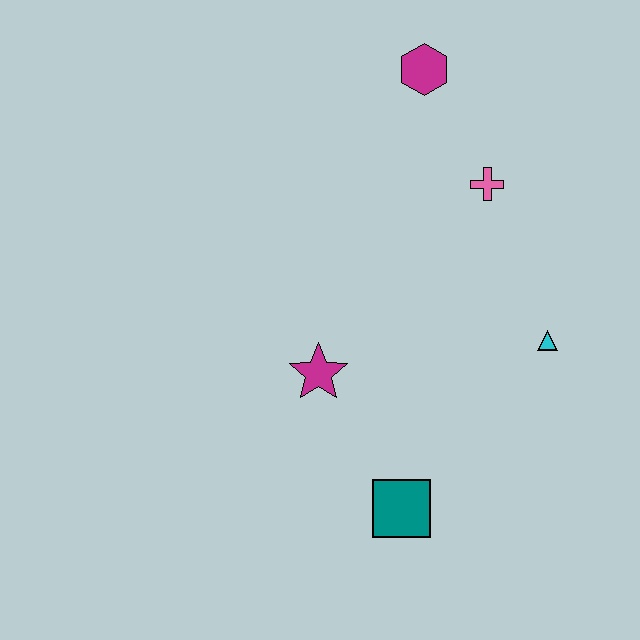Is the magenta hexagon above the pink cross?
Yes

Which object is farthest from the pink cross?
The teal square is farthest from the pink cross.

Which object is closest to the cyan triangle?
The pink cross is closest to the cyan triangle.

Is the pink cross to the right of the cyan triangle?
No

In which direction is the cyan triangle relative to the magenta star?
The cyan triangle is to the right of the magenta star.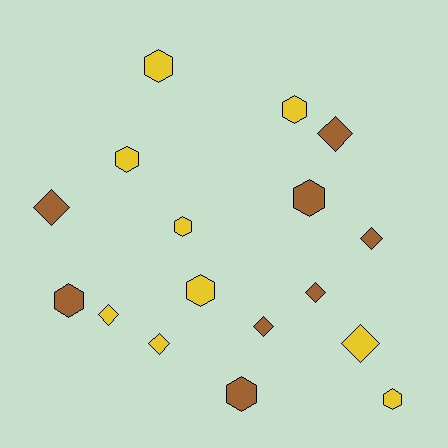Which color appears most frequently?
Yellow, with 9 objects.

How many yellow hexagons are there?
There are 6 yellow hexagons.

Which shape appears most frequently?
Hexagon, with 9 objects.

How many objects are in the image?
There are 17 objects.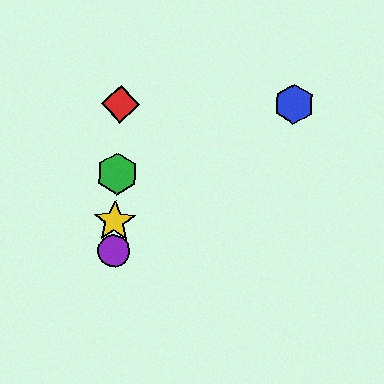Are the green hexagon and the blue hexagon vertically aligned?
No, the green hexagon is at x≈117 and the blue hexagon is at x≈294.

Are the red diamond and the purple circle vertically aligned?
Yes, both are at x≈120.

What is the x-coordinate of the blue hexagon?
The blue hexagon is at x≈294.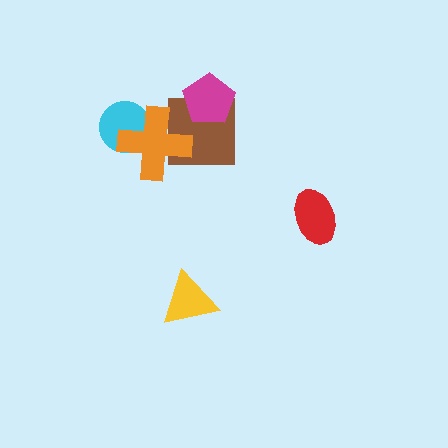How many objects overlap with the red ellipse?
0 objects overlap with the red ellipse.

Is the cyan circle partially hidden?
Yes, it is partially covered by another shape.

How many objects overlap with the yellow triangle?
0 objects overlap with the yellow triangle.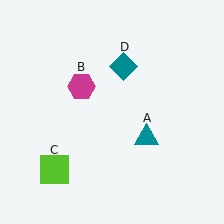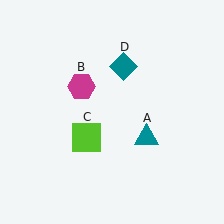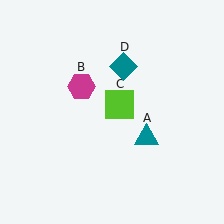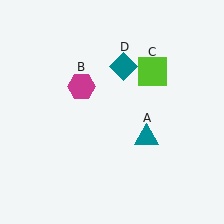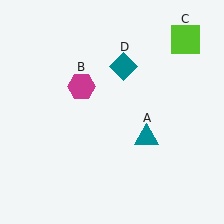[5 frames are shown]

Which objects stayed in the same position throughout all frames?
Teal triangle (object A) and magenta hexagon (object B) and teal diamond (object D) remained stationary.